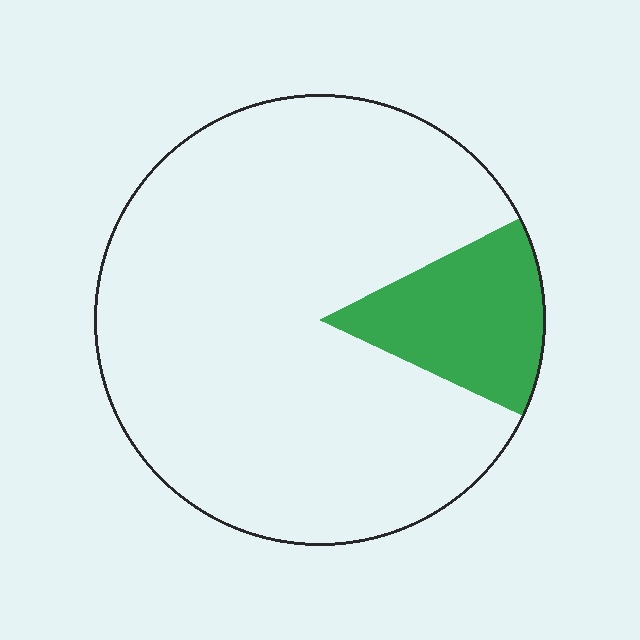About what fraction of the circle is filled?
About one sixth (1/6).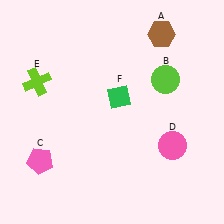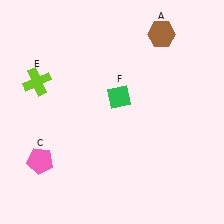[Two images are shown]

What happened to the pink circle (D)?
The pink circle (D) was removed in Image 2. It was in the bottom-right area of Image 1.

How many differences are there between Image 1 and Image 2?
There are 2 differences between the two images.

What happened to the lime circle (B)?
The lime circle (B) was removed in Image 2. It was in the top-right area of Image 1.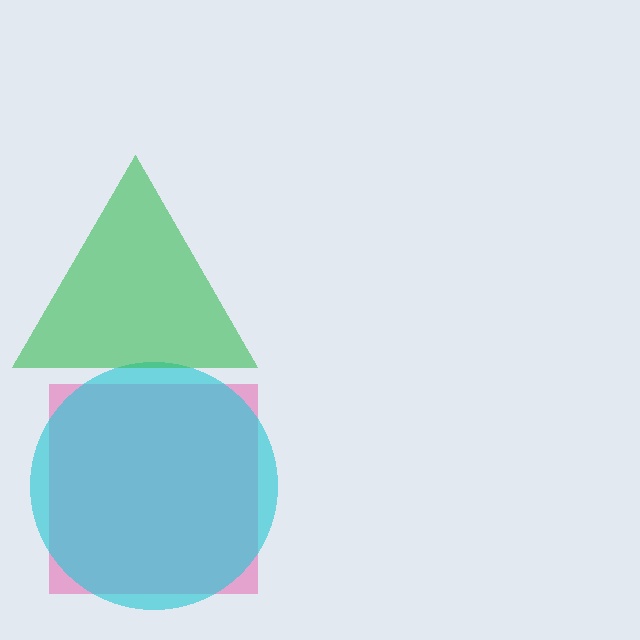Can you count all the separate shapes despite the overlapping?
Yes, there are 3 separate shapes.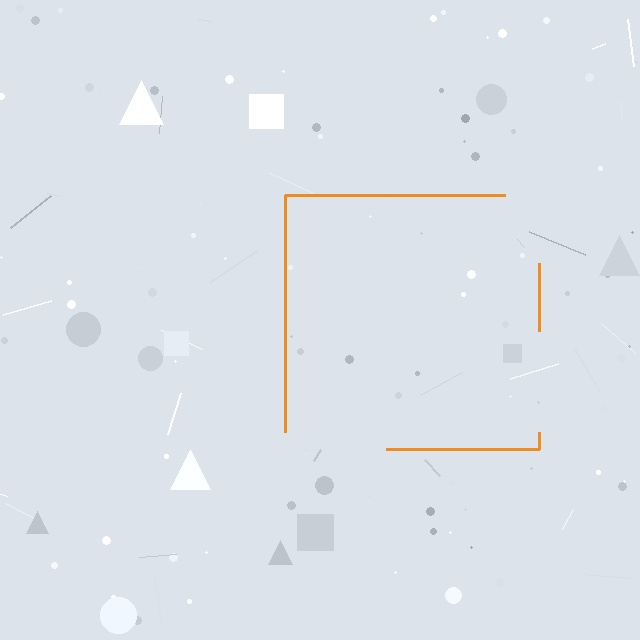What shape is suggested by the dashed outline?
The dashed outline suggests a square.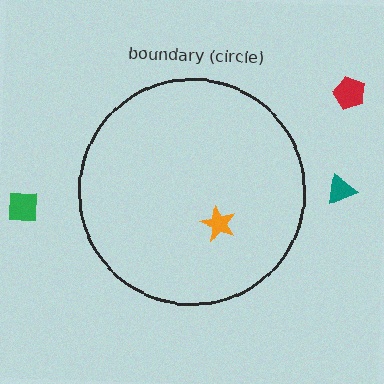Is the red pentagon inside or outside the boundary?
Outside.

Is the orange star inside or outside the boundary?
Inside.